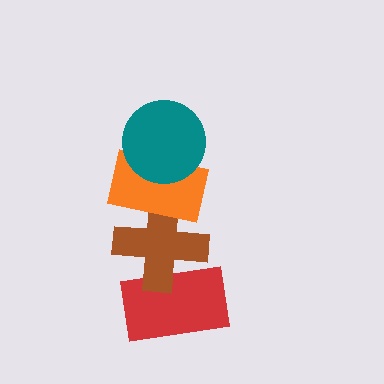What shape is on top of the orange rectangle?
The teal circle is on top of the orange rectangle.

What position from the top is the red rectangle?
The red rectangle is 4th from the top.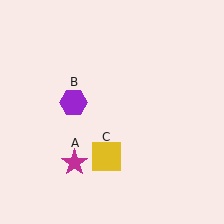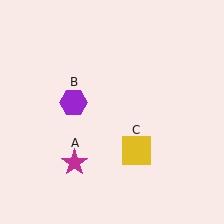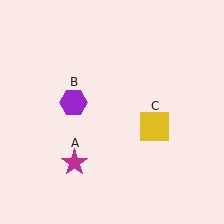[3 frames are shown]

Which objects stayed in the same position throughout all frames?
Magenta star (object A) and purple hexagon (object B) remained stationary.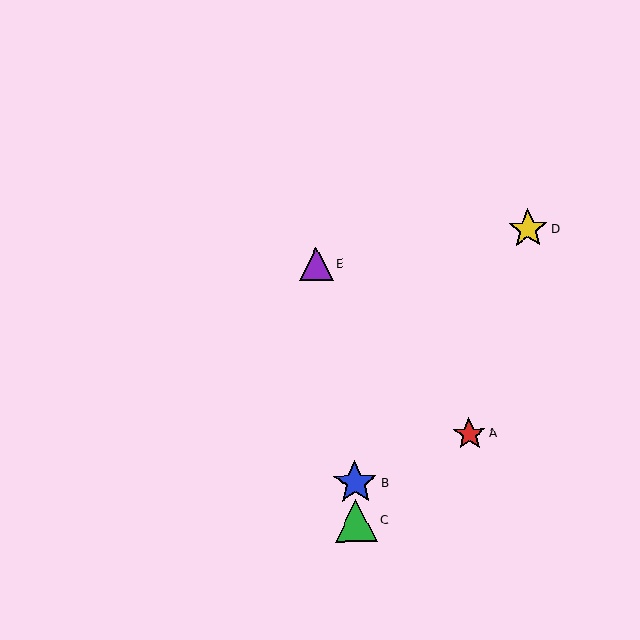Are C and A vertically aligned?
No, C is at x≈356 and A is at x≈469.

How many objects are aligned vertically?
2 objects (B, C) are aligned vertically.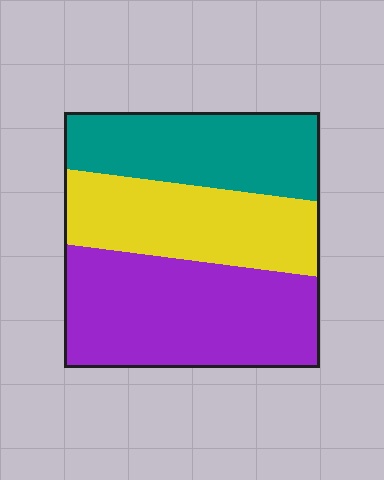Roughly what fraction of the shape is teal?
Teal takes up between a quarter and a half of the shape.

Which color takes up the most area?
Purple, at roughly 40%.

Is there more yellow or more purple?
Purple.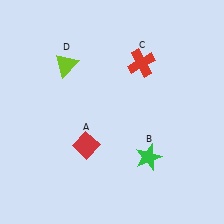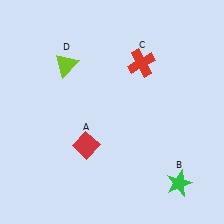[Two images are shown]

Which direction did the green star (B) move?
The green star (B) moved right.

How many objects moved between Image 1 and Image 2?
1 object moved between the two images.